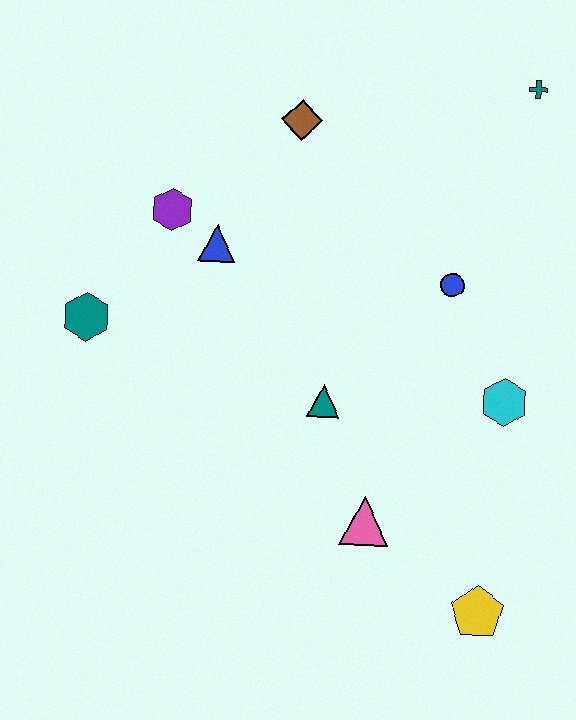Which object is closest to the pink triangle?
The teal triangle is closest to the pink triangle.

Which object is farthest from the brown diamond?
The yellow pentagon is farthest from the brown diamond.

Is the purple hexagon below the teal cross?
Yes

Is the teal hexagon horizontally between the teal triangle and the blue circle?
No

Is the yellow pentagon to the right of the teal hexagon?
Yes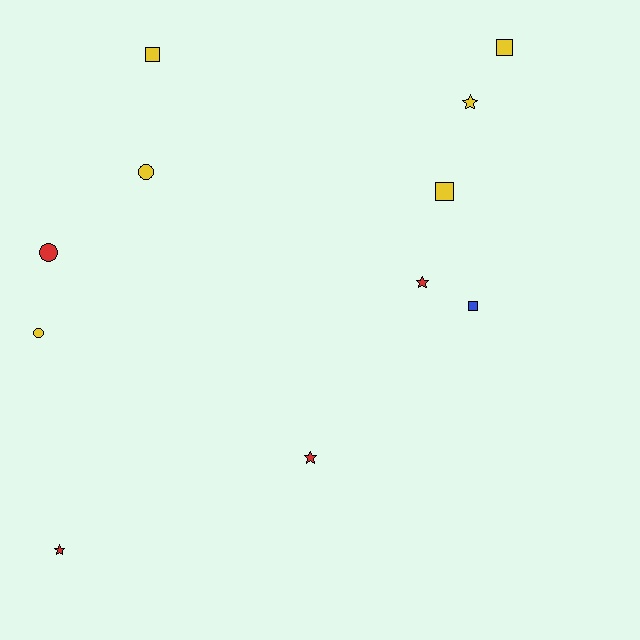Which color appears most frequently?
Yellow, with 6 objects.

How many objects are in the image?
There are 11 objects.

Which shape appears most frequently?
Star, with 4 objects.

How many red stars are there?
There are 3 red stars.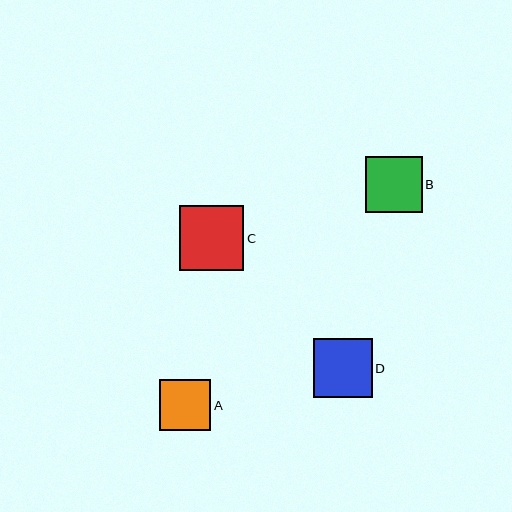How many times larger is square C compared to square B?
Square C is approximately 1.1 times the size of square B.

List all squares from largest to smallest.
From largest to smallest: C, D, B, A.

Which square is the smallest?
Square A is the smallest with a size of approximately 51 pixels.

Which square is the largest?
Square C is the largest with a size of approximately 64 pixels.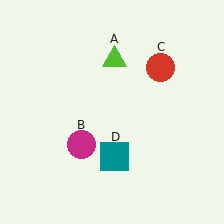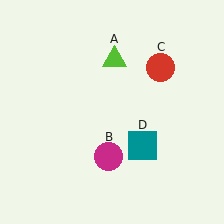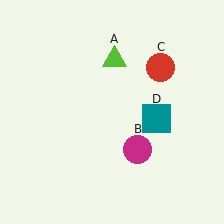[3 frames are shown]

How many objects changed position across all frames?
2 objects changed position: magenta circle (object B), teal square (object D).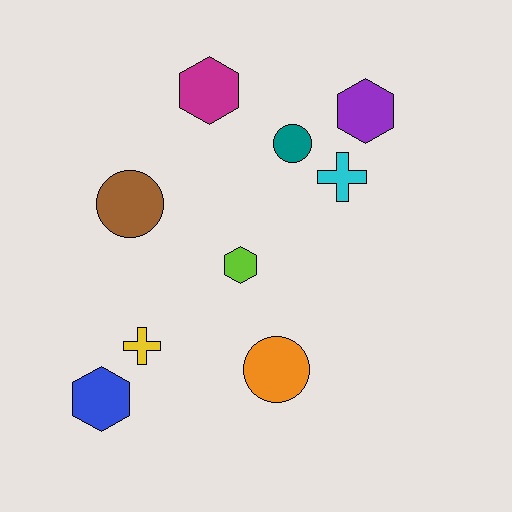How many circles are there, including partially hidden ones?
There are 3 circles.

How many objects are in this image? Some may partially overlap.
There are 9 objects.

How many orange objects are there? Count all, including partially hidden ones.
There is 1 orange object.